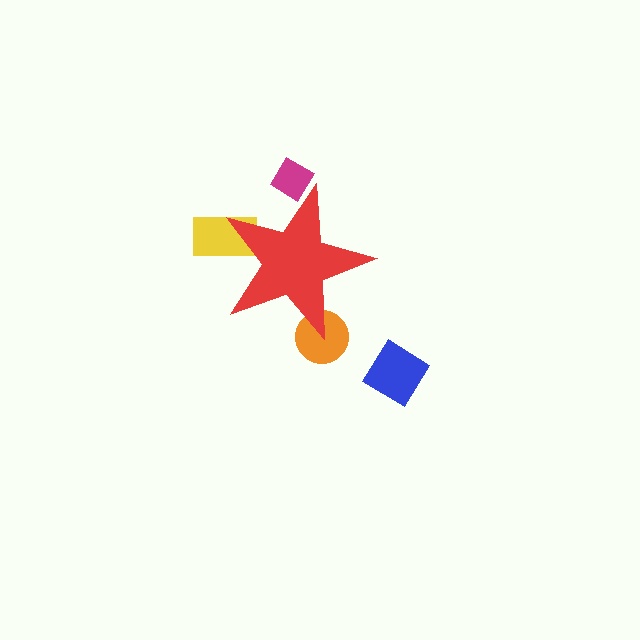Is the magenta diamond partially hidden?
Yes, the magenta diamond is partially hidden behind the red star.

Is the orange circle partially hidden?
Yes, the orange circle is partially hidden behind the red star.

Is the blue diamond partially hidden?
No, the blue diamond is fully visible.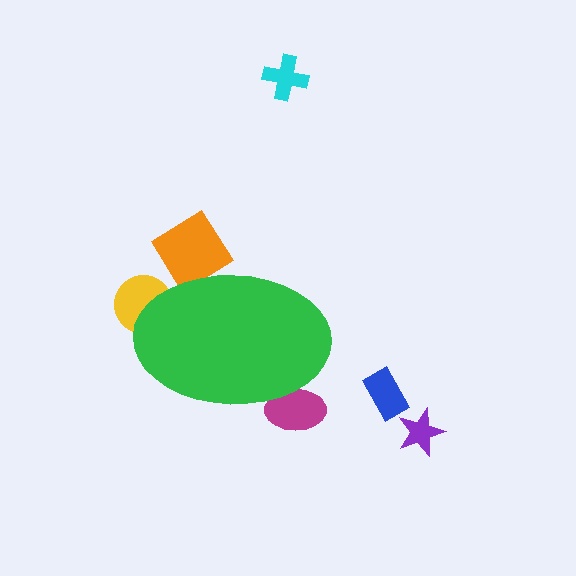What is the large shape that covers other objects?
A green ellipse.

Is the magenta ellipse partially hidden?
Yes, the magenta ellipse is partially hidden behind the green ellipse.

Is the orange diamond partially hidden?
Yes, the orange diamond is partially hidden behind the green ellipse.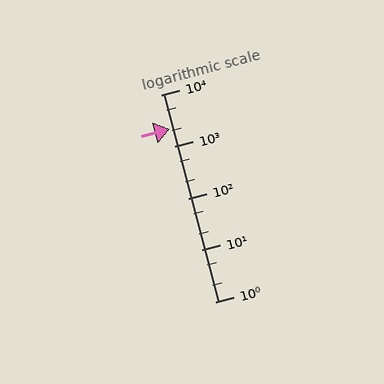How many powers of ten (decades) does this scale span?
The scale spans 4 decades, from 1 to 10000.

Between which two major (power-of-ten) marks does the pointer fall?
The pointer is between 1000 and 10000.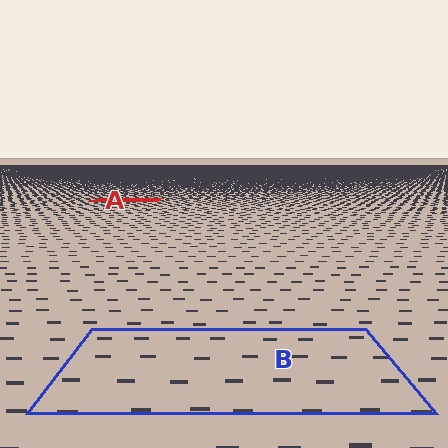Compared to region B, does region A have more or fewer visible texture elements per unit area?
Region A has more texture elements per unit area — they are packed more densely because it is farther away.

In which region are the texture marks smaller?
The texture marks are smaller in region A, because it is farther away.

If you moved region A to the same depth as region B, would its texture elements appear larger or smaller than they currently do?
They would appear larger. At a closer depth, the same texture elements are projected at a bigger on-screen size.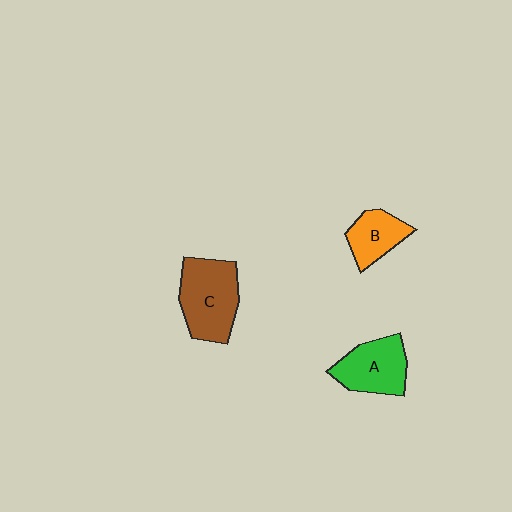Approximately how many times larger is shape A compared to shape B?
Approximately 1.4 times.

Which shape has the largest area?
Shape C (brown).